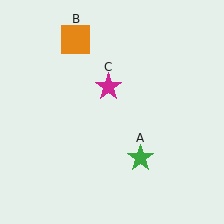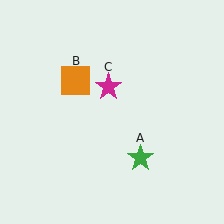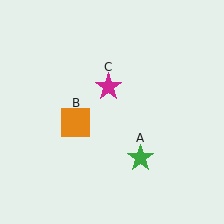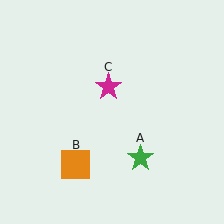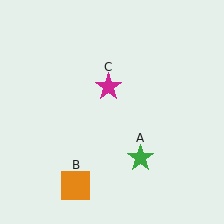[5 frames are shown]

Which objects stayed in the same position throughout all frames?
Green star (object A) and magenta star (object C) remained stationary.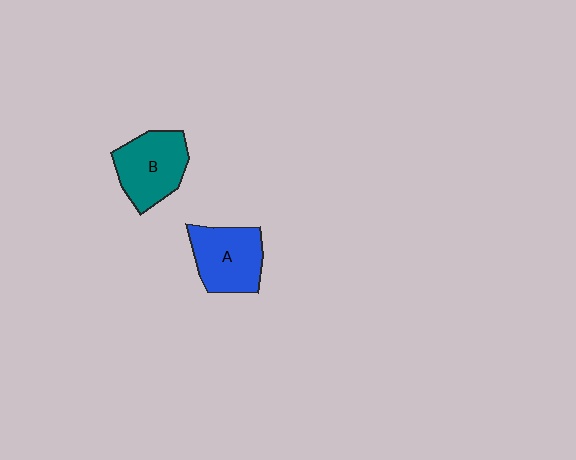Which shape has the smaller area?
Shape A (blue).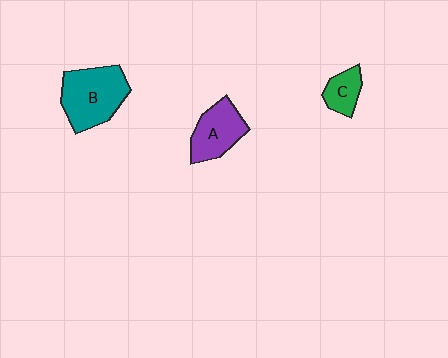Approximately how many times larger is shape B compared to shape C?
Approximately 2.4 times.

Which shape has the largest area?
Shape B (teal).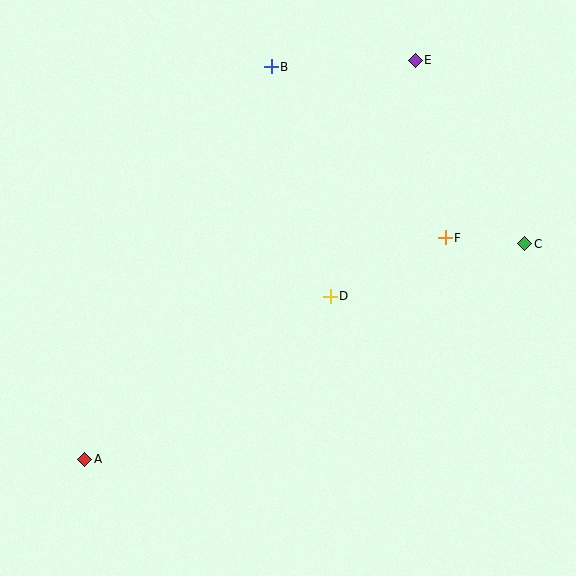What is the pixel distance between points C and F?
The distance between C and F is 80 pixels.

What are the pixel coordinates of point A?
Point A is at (85, 459).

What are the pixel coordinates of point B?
Point B is at (271, 67).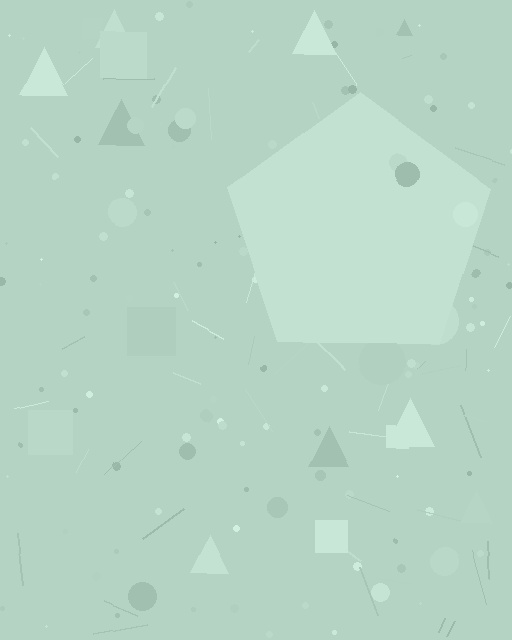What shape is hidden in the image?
A pentagon is hidden in the image.